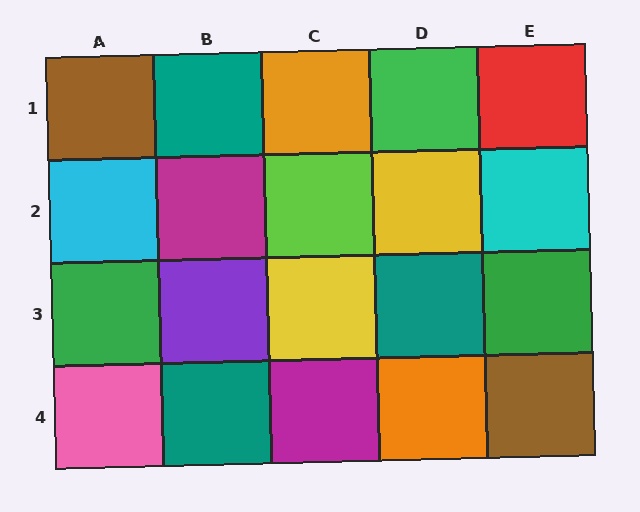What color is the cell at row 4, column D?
Orange.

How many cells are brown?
2 cells are brown.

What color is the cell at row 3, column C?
Yellow.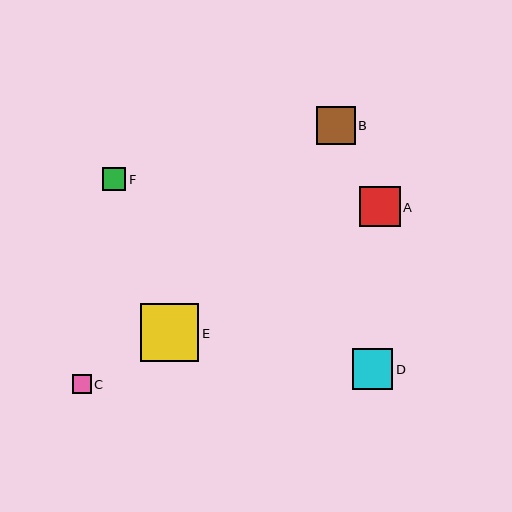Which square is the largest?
Square E is the largest with a size of approximately 58 pixels.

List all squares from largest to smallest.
From largest to smallest: E, A, D, B, F, C.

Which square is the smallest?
Square C is the smallest with a size of approximately 19 pixels.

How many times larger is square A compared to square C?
Square A is approximately 2.2 times the size of square C.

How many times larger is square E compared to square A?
Square E is approximately 1.4 times the size of square A.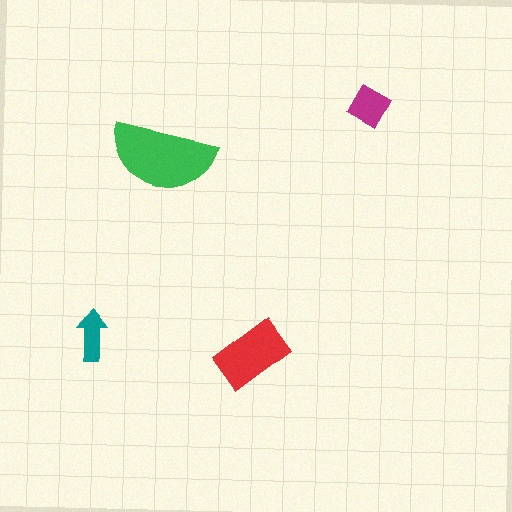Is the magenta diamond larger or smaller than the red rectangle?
Smaller.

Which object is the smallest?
The teal arrow.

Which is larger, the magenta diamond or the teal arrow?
The magenta diamond.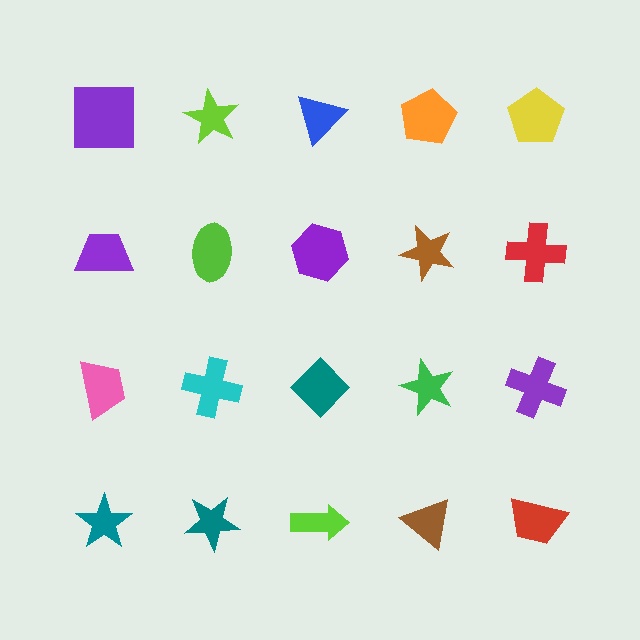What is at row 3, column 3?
A teal diamond.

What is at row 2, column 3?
A purple hexagon.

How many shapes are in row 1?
5 shapes.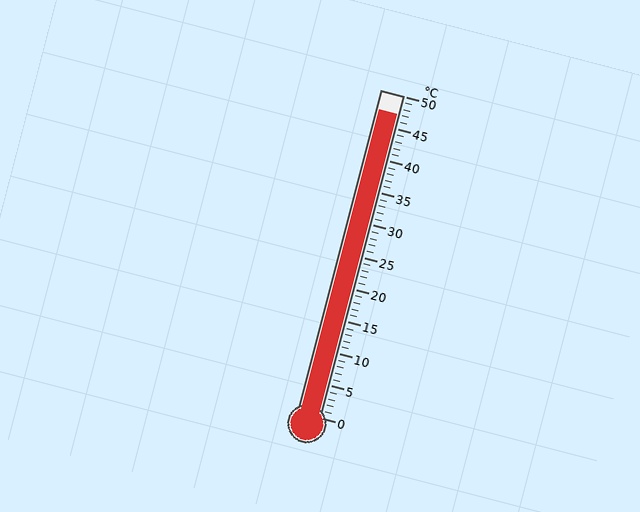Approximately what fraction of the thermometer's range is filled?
The thermometer is filled to approximately 95% of its range.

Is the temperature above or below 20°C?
The temperature is above 20°C.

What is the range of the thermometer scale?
The thermometer scale ranges from 0°C to 50°C.